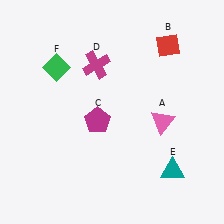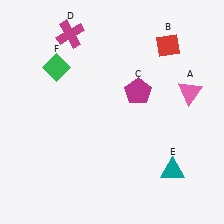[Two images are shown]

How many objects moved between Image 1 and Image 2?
3 objects moved between the two images.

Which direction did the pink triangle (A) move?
The pink triangle (A) moved up.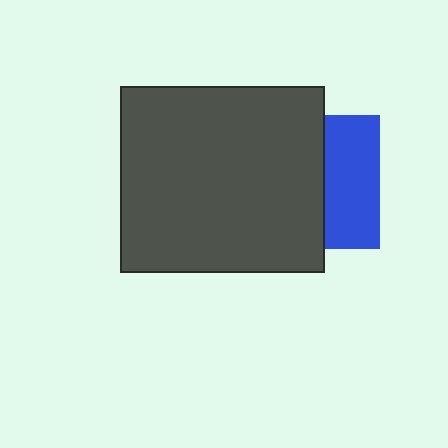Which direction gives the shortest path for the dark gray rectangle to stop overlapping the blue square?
Moving left gives the shortest separation.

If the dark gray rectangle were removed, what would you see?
You would see the complete blue square.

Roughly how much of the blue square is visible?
A small part of it is visible (roughly 40%).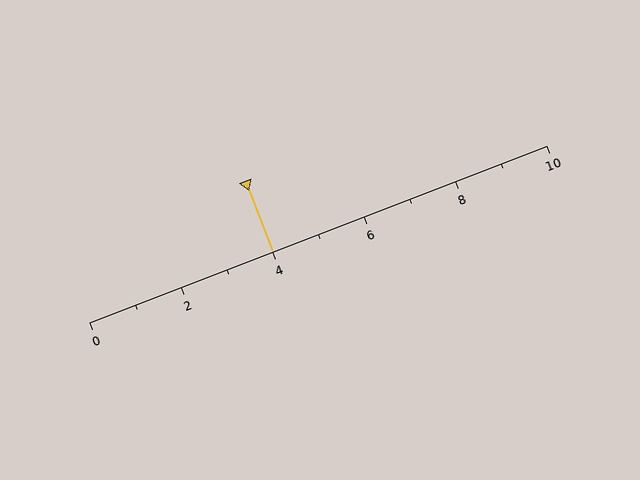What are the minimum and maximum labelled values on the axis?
The axis runs from 0 to 10.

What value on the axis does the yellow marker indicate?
The marker indicates approximately 4.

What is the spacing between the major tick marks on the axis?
The major ticks are spaced 2 apart.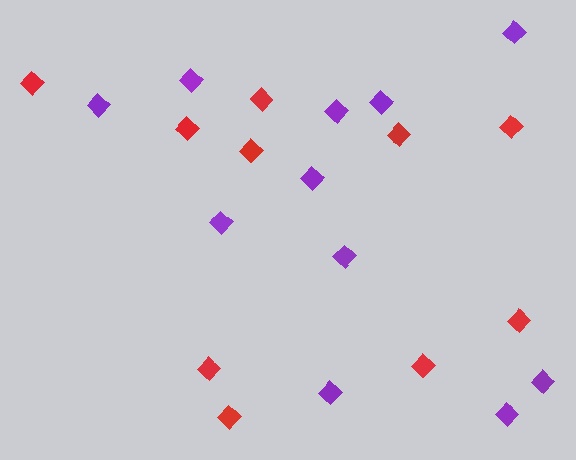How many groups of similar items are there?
There are 2 groups: one group of red diamonds (10) and one group of purple diamonds (11).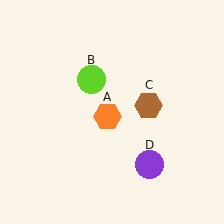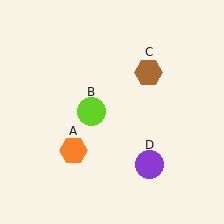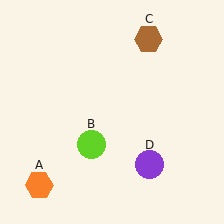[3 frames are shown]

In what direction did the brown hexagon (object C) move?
The brown hexagon (object C) moved up.